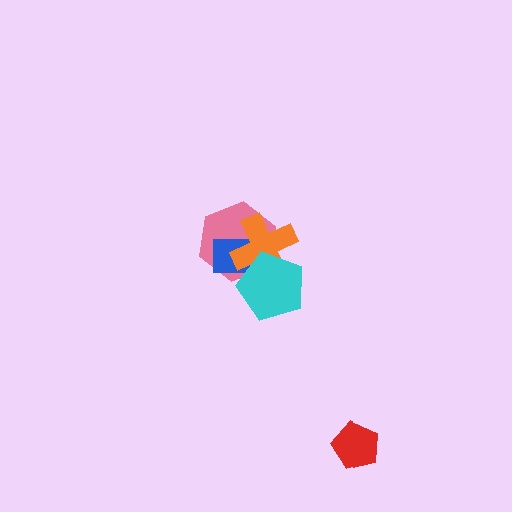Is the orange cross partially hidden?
Yes, it is partially covered by another shape.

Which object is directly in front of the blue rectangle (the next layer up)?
The orange cross is directly in front of the blue rectangle.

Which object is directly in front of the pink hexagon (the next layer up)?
The blue rectangle is directly in front of the pink hexagon.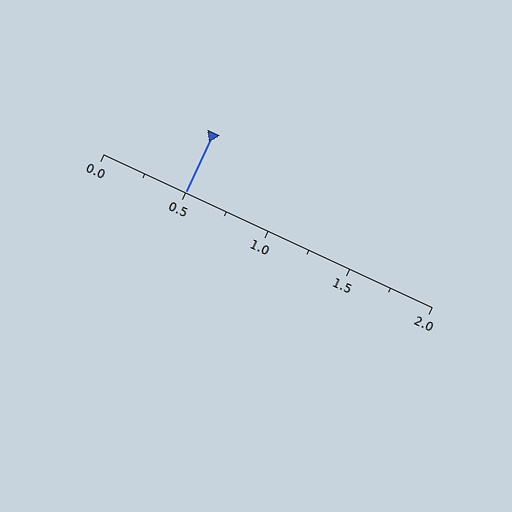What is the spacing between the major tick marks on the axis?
The major ticks are spaced 0.5 apart.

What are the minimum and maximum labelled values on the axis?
The axis runs from 0.0 to 2.0.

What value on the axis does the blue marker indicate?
The marker indicates approximately 0.5.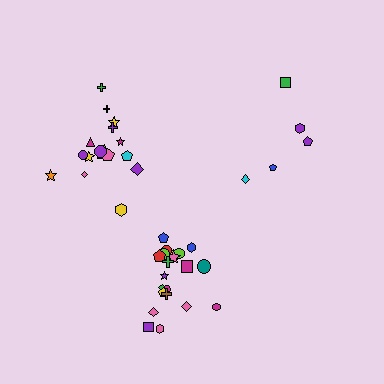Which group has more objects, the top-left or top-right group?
The top-left group.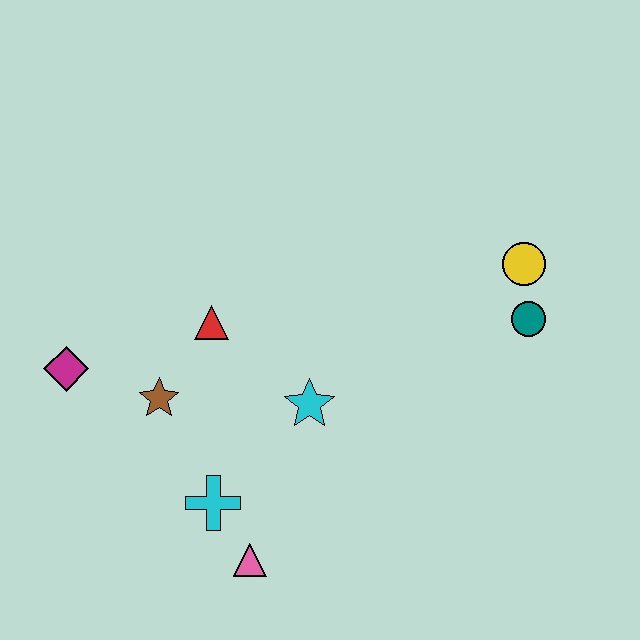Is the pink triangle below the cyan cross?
Yes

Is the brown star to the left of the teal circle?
Yes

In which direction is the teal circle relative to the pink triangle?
The teal circle is to the right of the pink triangle.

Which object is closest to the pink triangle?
The cyan cross is closest to the pink triangle.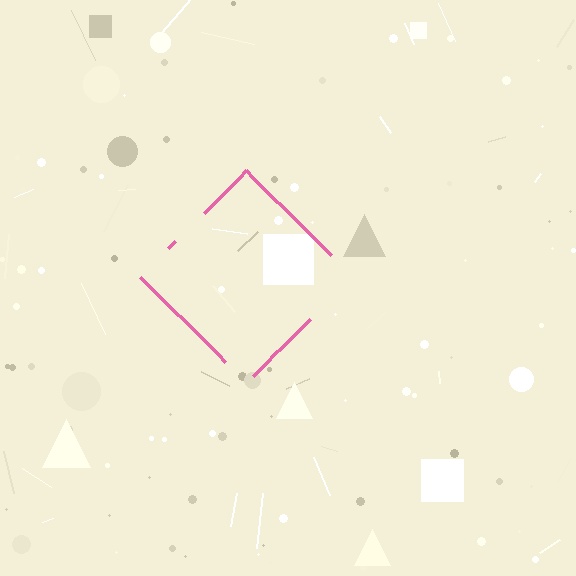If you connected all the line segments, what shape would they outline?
They would outline a diamond.